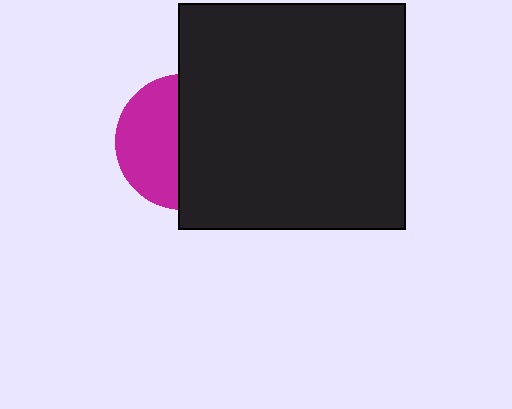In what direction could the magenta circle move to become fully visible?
The magenta circle could move left. That would shift it out from behind the black square entirely.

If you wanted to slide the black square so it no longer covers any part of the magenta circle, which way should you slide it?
Slide it right — that is the most direct way to separate the two shapes.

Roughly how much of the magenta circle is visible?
A small part of it is visible (roughly 45%).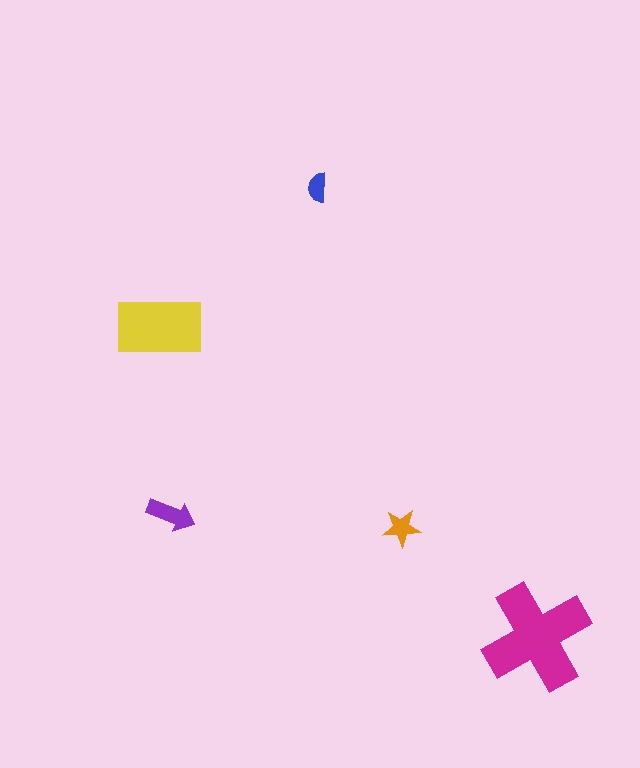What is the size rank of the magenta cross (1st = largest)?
1st.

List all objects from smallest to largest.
The blue semicircle, the orange star, the purple arrow, the yellow rectangle, the magenta cross.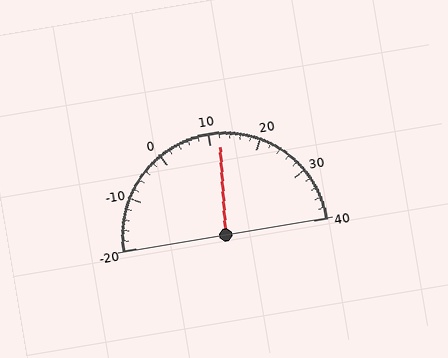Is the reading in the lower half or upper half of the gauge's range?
The reading is in the upper half of the range (-20 to 40).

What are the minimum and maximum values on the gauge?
The gauge ranges from -20 to 40.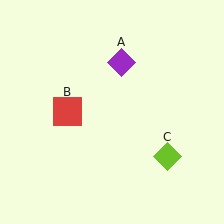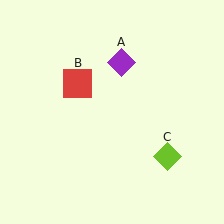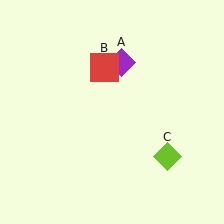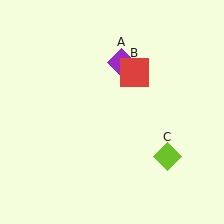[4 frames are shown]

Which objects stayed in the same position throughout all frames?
Purple diamond (object A) and lime diamond (object C) remained stationary.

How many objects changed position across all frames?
1 object changed position: red square (object B).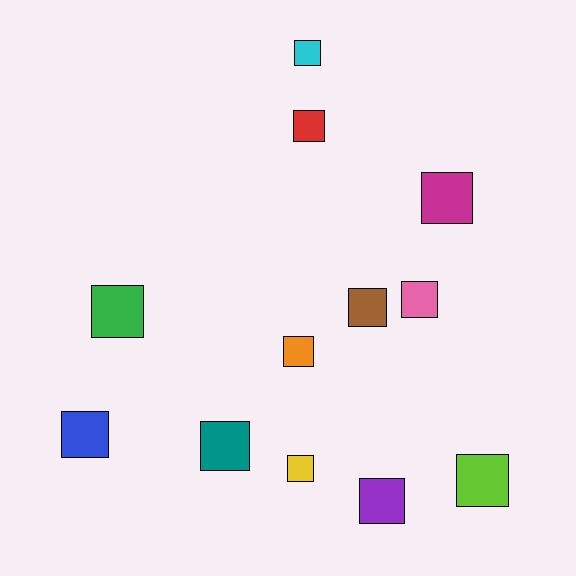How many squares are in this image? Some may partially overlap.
There are 12 squares.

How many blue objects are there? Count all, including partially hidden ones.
There is 1 blue object.